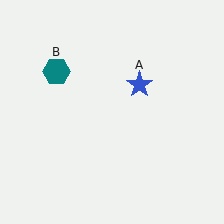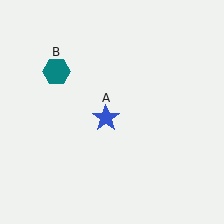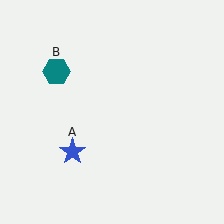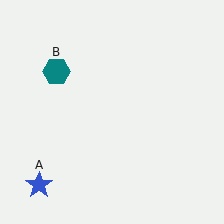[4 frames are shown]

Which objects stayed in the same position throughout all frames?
Teal hexagon (object B) remained stationary.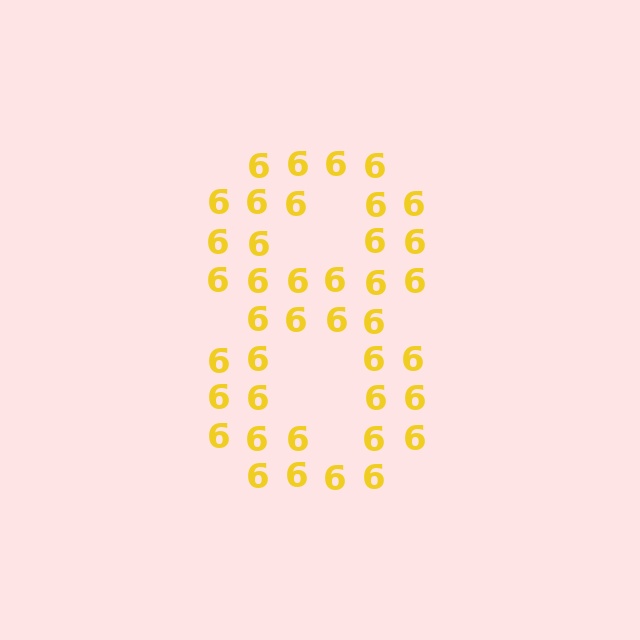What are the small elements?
The small elements are digit 6's.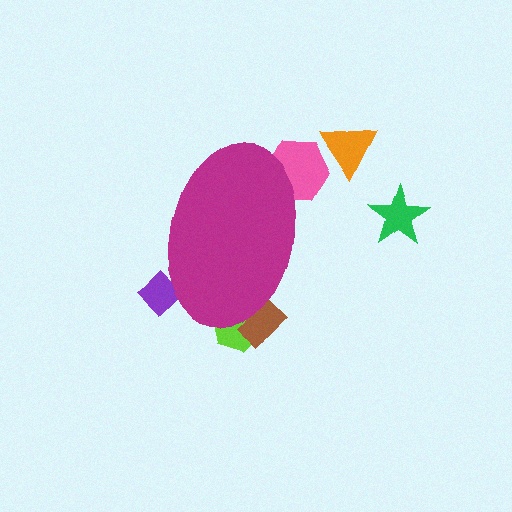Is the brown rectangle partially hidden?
Yes, the brown rectangle is partially hidden behind the magenta ellipse.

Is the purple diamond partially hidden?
Yes, the purple diamond is partially hidden behind the magenta ellipse.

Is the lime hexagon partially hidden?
Yes, the lime hexagon is partially hidden behind the magenta ellipse.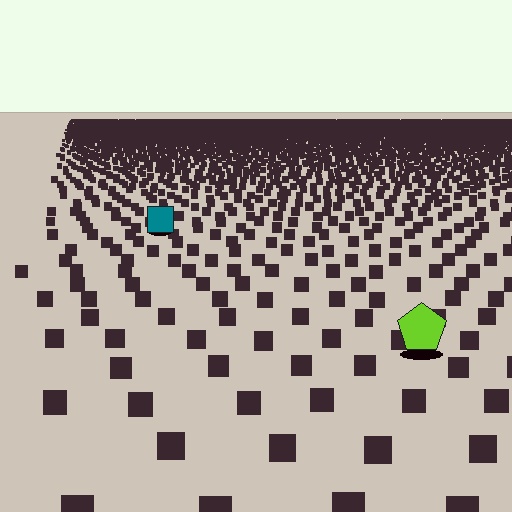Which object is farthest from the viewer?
The teal square is farthest from the viewer. It appears smaller and the ground texture around it is denser.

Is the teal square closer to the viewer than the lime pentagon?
No. The lime pentagon is closer — you can tell from the texture gradient: the ground texture is coarser near it.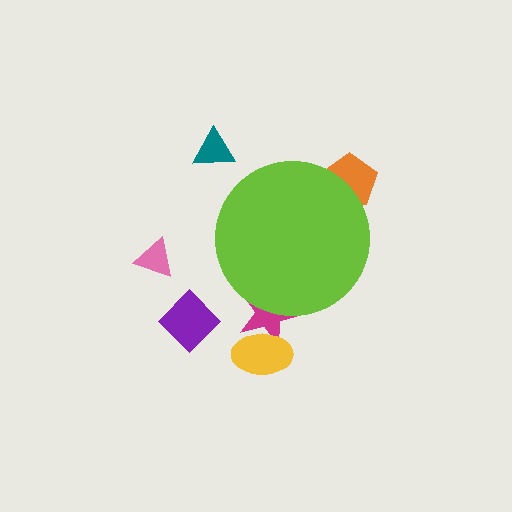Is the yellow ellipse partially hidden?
No, the yellow ellipse is fully visible.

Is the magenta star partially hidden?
Yes, the magenta star is partially hidden behind the lime circle.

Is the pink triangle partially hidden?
No, the pink triangle is fully visible.